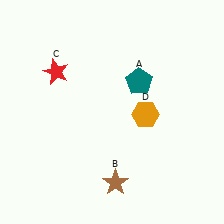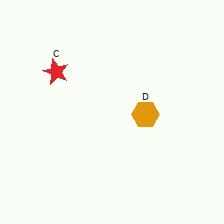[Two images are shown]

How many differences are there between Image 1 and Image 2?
There are 2 differences between the two images.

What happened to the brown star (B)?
The brown star (B) was removed in Image 2. It was in the bottom-right area of Image 1.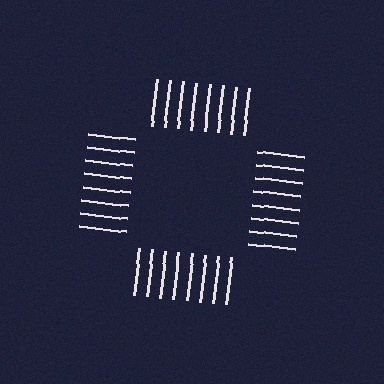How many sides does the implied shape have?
4 sides — the line-ends trace a square.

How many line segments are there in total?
32 — 8 along each of the 4 edges.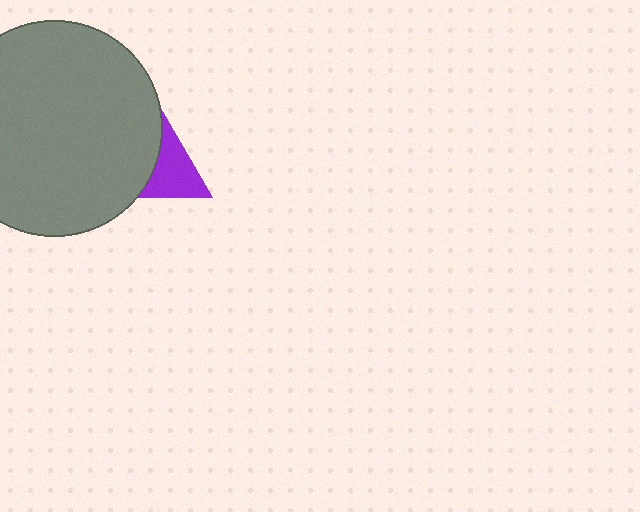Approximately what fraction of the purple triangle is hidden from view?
Roughly 59% of the purple triangle is hidden behind the gray circle.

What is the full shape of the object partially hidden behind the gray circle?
The partially hidden object is a purple triangle.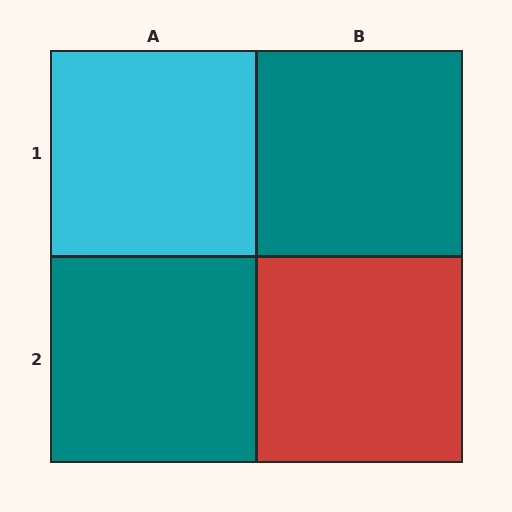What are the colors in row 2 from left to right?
Teal, red.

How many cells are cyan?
1 cell is cyan.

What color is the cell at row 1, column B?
Teal.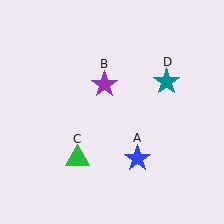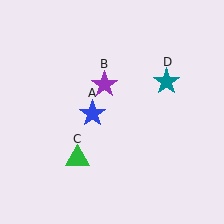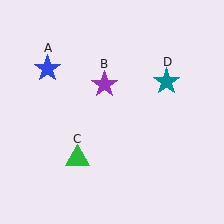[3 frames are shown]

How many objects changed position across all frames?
1 object changed position: blue star (object A).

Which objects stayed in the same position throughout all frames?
Purple star (object B) and green triangle (object C) and teal star (object D) remained stationary.